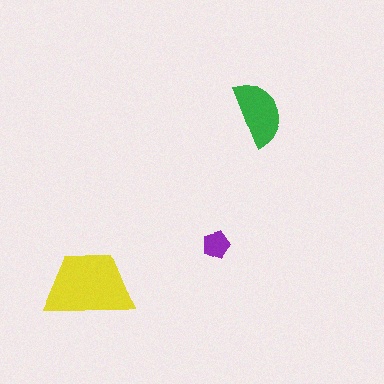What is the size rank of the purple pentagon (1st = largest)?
3rd.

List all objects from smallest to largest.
The purple pentagon, the green semicircle, the yellow trapezoid.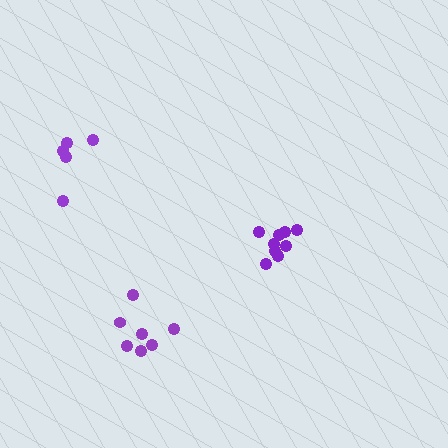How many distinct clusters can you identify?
There are 3 distinct clusters.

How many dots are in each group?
Group 1: 9 dots, Group 2: 7 dots, Group 3: 5 dots (21 total).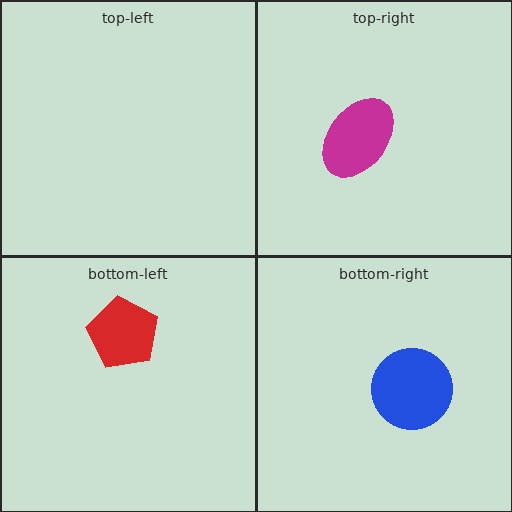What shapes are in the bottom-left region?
The red pentagon.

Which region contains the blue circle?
The bottom-right region.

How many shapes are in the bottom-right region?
1.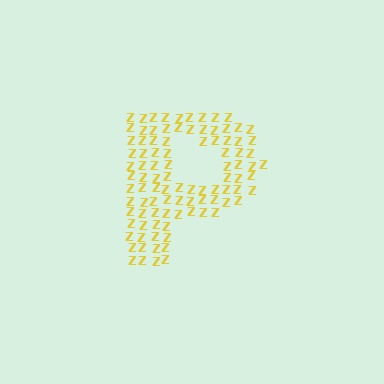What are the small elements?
The small elements are letter Z's.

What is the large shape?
The large shape is the letter P.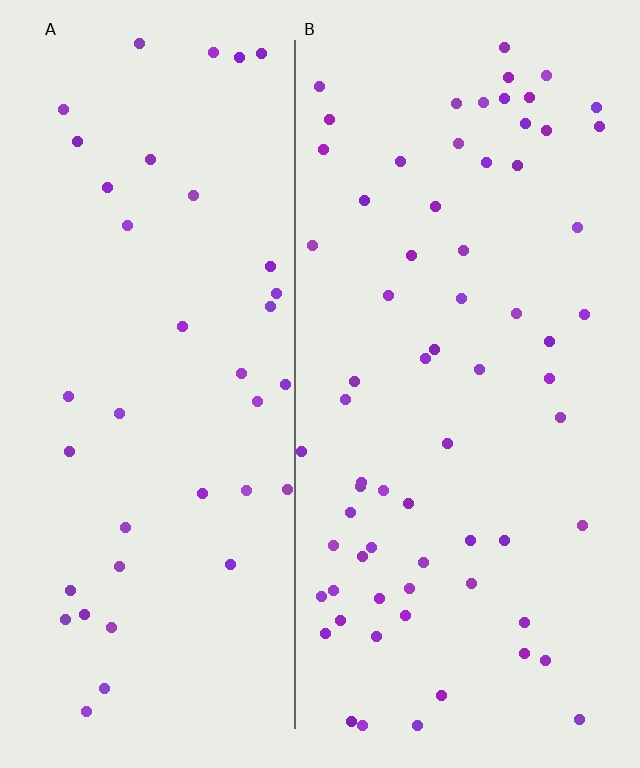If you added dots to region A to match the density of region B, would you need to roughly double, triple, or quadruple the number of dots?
Approximately double.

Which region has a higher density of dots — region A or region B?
B (the right).